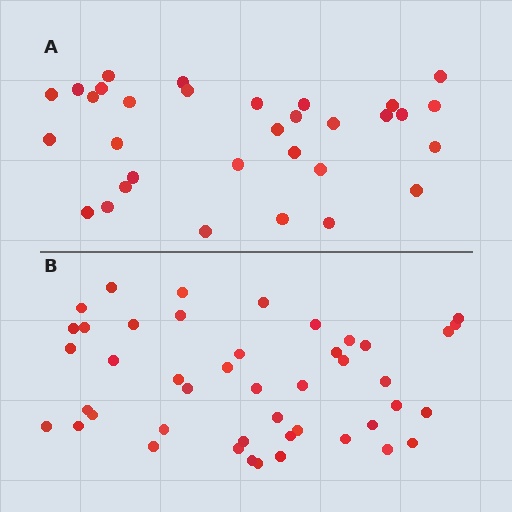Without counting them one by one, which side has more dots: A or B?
Region B (the bottom region) has more dots.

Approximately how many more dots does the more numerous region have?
Region B has approximately 15 more dots than region A.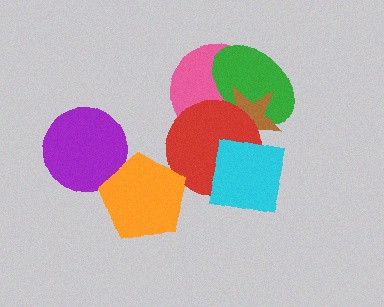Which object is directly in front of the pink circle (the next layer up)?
The green ellipse is directly in front of the pink circle.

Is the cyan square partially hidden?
No, no other shape covers it.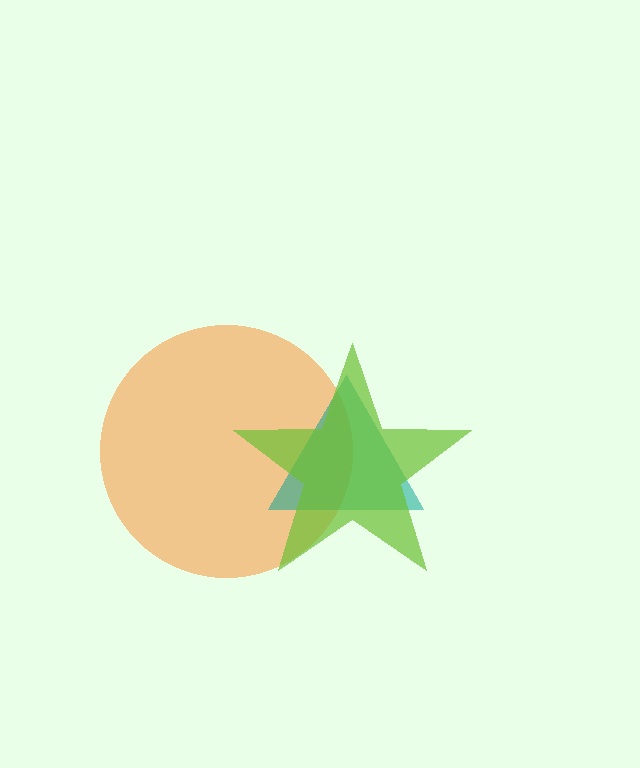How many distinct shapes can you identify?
There are 3 distinct shapes: an orange circle, a teal triangle, a lime star.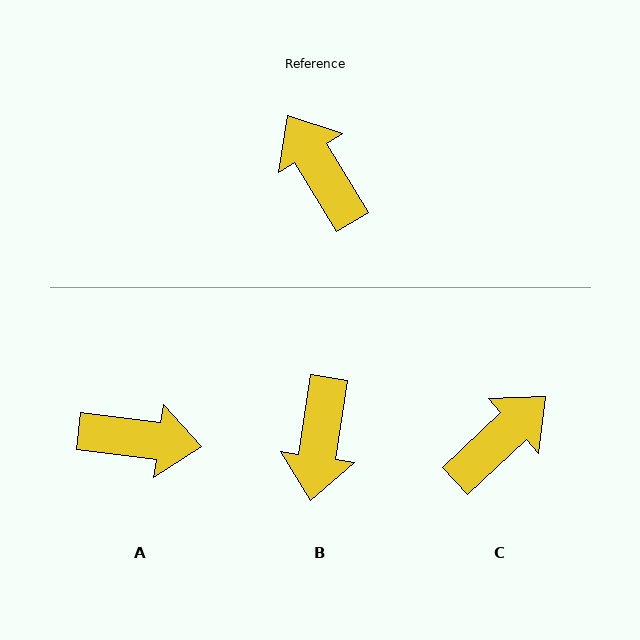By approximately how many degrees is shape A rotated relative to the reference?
Approximately 129 degrees clockwise.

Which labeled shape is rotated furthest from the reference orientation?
B, about 140 degrees away.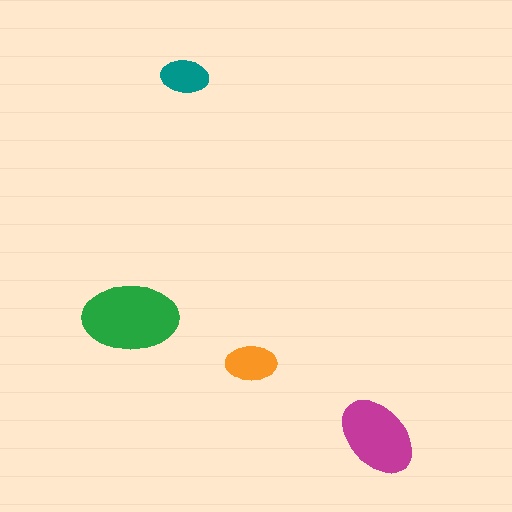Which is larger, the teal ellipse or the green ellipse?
The green one.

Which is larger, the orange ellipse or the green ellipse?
The green one.